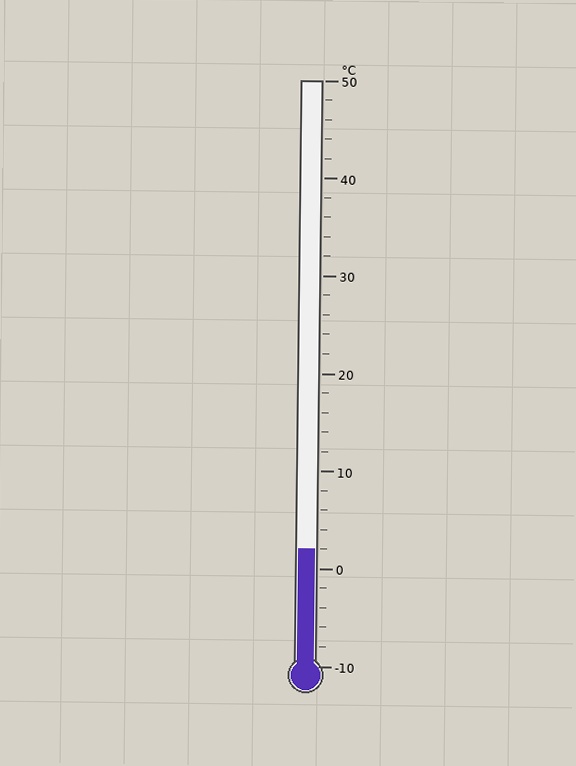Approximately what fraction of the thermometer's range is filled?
The thermometer is filled to approximately 20% of its range.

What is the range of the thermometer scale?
The thermometer scale ranges from -10°C to 50°C.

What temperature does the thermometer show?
The thermometer shows approximately 2°C.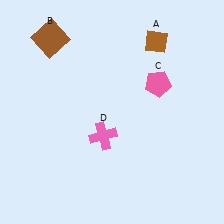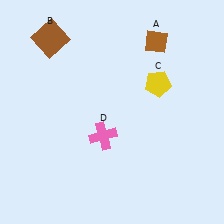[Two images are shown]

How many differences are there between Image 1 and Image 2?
There is 1 difference between the two images.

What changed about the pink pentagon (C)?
In Image 1, C is pink. In Image 2, it changed to yellow.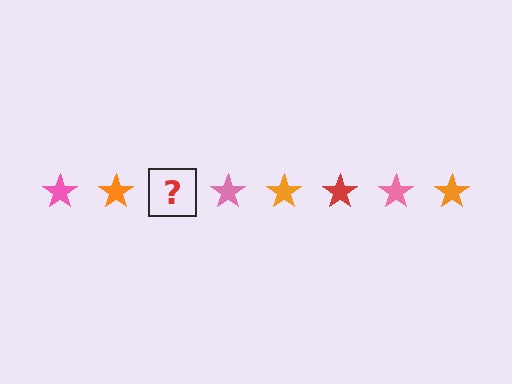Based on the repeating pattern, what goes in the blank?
The blank should be a red star.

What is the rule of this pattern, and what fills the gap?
The rule is that the pattern cycles through pink, orange, red stars. The gap should be filled with a red star.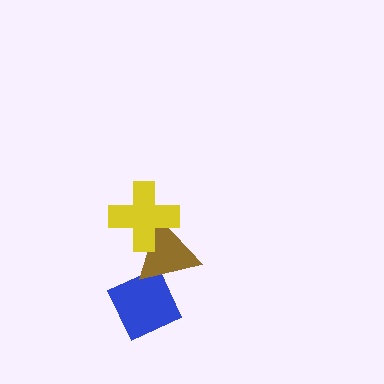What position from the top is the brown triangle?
The brown triangle is 2nd from the top.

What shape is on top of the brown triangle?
The yellow cross is on top of the brown triangle.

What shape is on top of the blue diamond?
The brown triangle is on top of the blue diamond.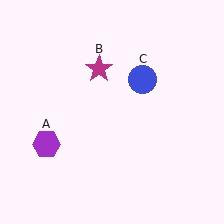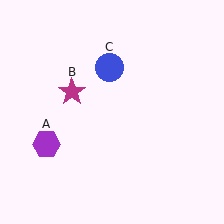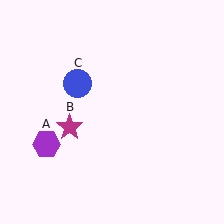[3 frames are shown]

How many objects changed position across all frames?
2 objects changed position: magenta star (object B), blue circle (object C).